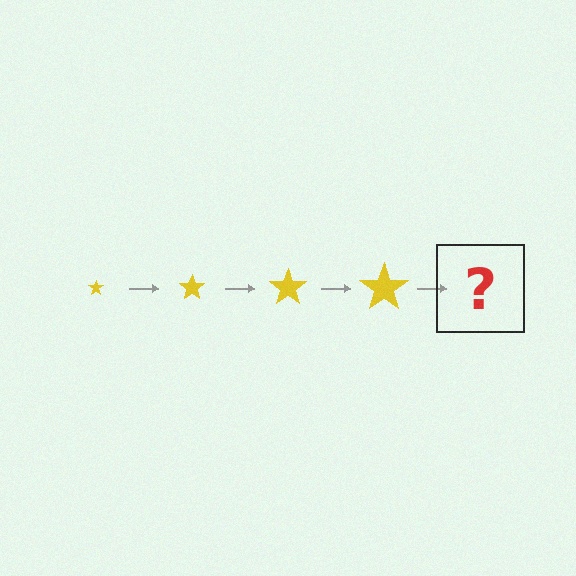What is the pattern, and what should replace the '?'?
The pattern is that the star gets progressively larger each step. The '?' should be a yellow star, larger than the previous one.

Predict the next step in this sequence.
The next step is a yellow star, larger than the previous one.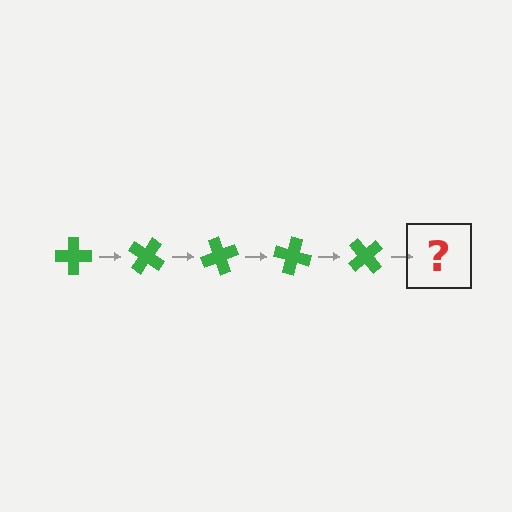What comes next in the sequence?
The next element should be a green cross rotated 175 degrees.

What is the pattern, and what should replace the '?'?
The pattern is that the cross rotates 35 degrees each step. The '?' should be a green cross rotated 175 degrees.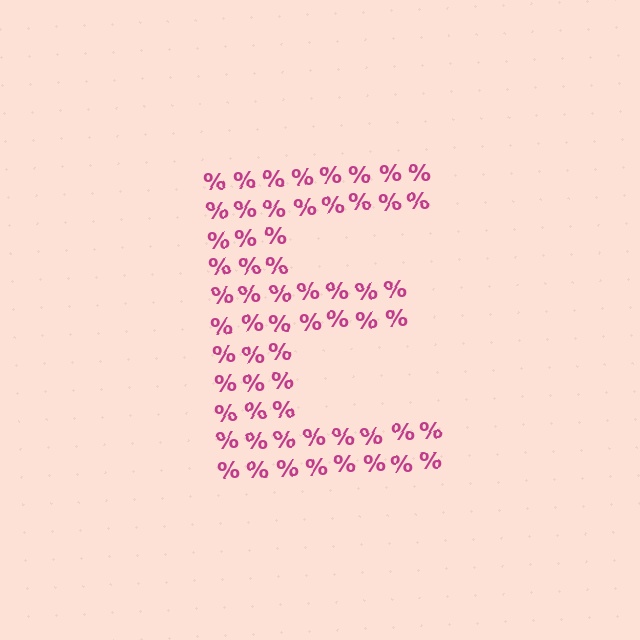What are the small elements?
The small elements are percent signs.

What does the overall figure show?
The overall figure shows the letter E.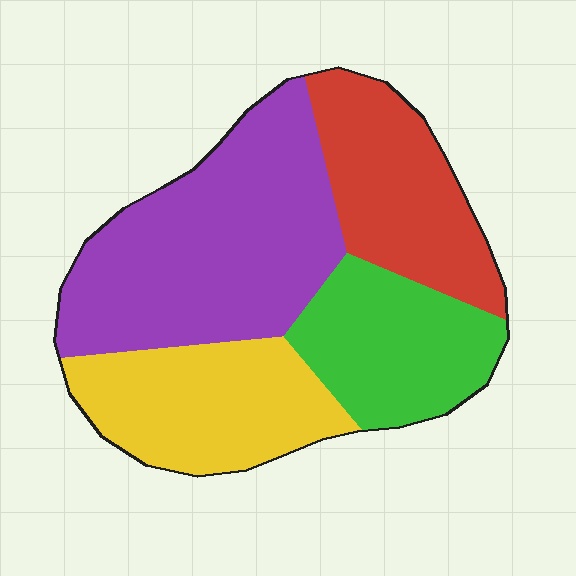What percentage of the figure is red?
Red takes up between a sixth and a third of the figure.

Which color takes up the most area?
Purple, at roughly 40%.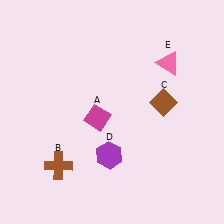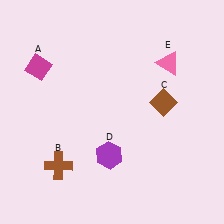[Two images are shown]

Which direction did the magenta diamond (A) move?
The magenta diamond (A) moved left.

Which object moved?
The magenta diamond (A) moved left.